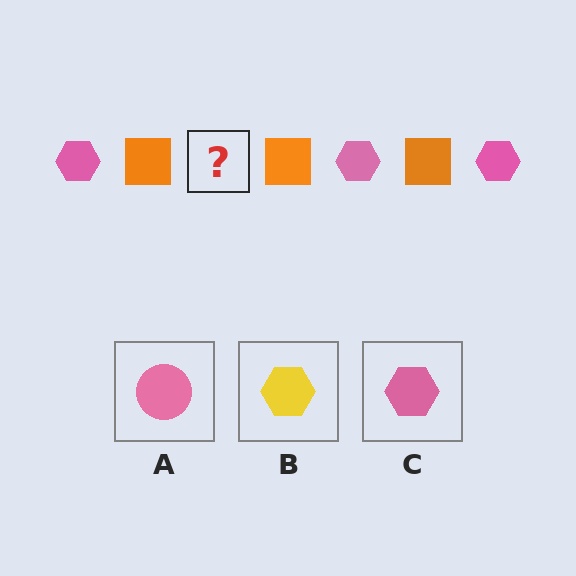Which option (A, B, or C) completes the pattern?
C.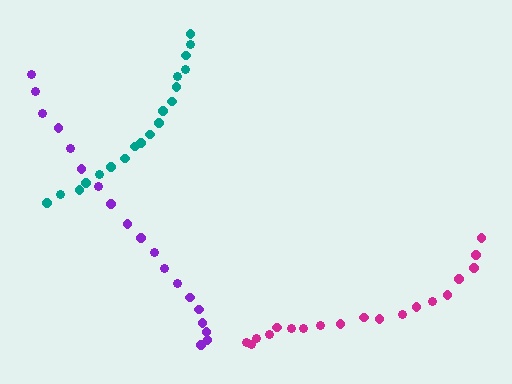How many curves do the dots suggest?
There are 3 distinct paths.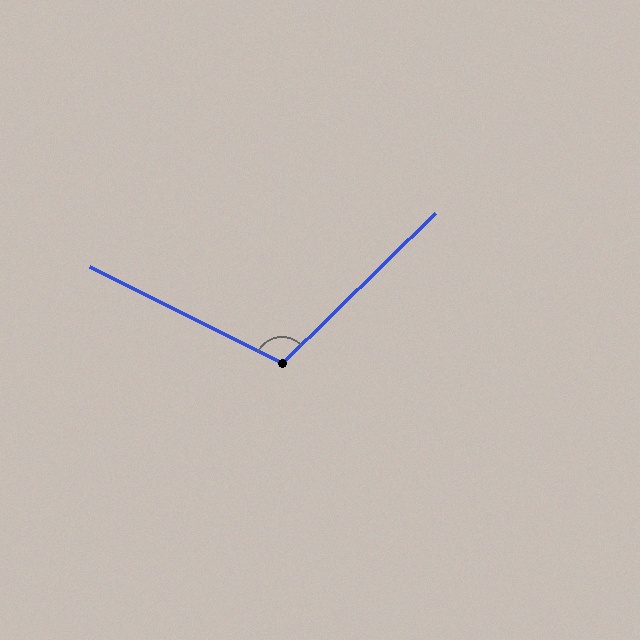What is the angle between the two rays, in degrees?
Approximately 109 degrees.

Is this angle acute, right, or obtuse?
It is obtuse.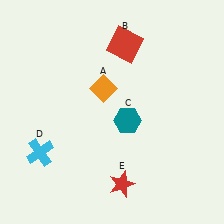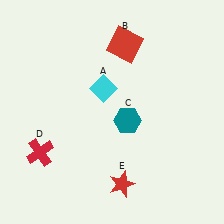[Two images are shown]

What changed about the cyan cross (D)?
In Image 1, D is cyan. In Image 2, it changed to red.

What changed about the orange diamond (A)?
In Image 1, A is orange. In Image 2, it changed to cyan.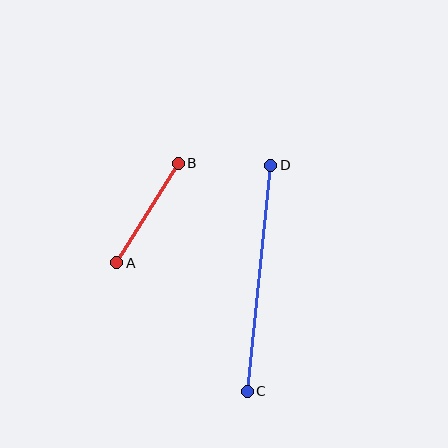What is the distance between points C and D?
The distance is approximately 227 pixels.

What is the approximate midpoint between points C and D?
The midpoint is at approximately (259, 278) pixels.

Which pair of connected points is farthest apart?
Points C and D are farthest apart.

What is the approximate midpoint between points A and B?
The midpoint is at approximately (147, 213) pixels.